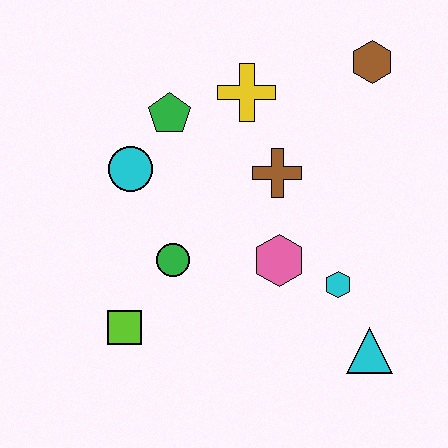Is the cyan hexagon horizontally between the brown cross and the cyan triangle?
Yes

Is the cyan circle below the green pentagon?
Yes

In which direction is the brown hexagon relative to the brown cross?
The brown hexagon is above the brown cross.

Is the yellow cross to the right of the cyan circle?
Yes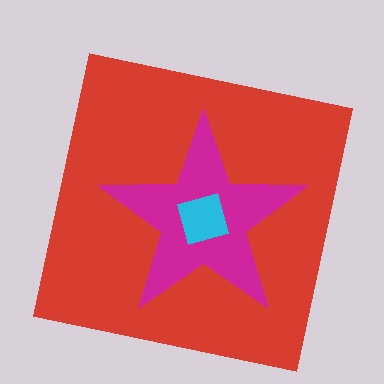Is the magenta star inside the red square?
Yes.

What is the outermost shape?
The red square.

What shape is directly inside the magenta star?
The cyan diamond.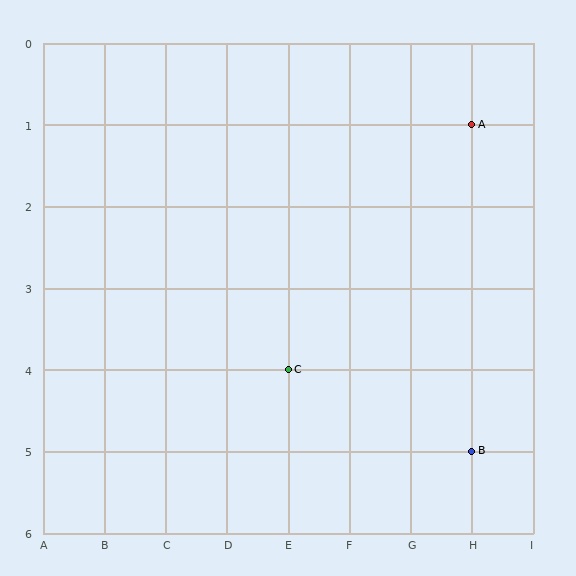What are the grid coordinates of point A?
Point A is at grid coordinates (H, 1).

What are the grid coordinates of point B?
Point B is at grid coordinates (H, 5).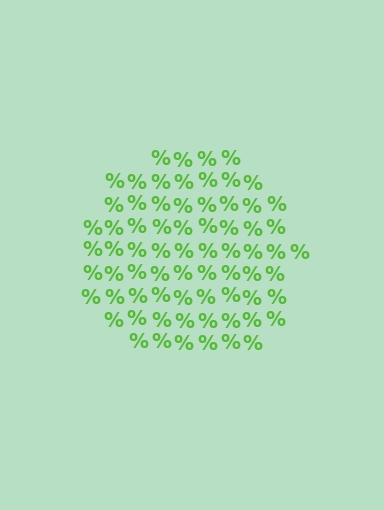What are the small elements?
The small elements are percent signs.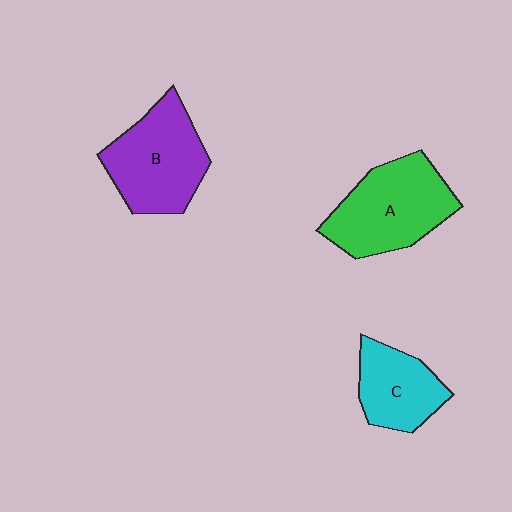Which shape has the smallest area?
Shape C (cyan).